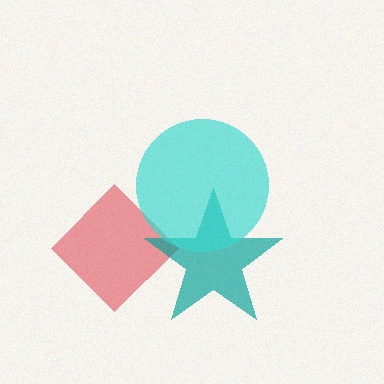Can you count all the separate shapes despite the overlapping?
Yes, there are 3 separate shapes.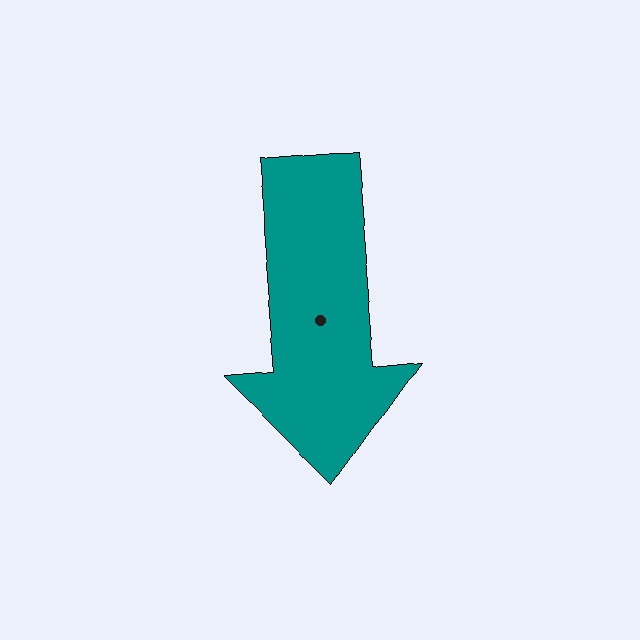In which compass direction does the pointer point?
South.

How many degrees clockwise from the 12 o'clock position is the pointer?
Approximately 175 degrees.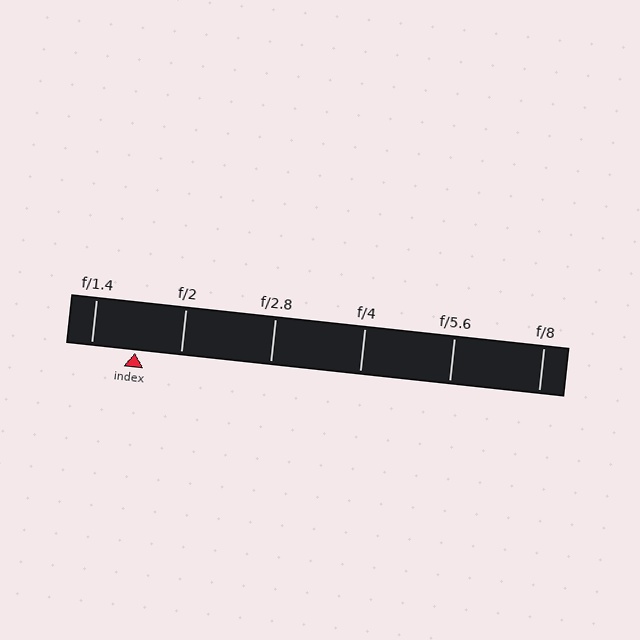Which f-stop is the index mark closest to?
The index mark is closest to f/1.4.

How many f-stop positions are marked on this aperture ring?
There are 6 f-stop positions marked.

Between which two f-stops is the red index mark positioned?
The index mark is between f/1.4 and f/2.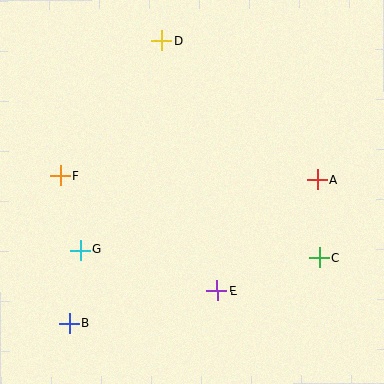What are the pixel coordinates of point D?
Point D is at (162, 41).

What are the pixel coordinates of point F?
Point F is at (60, 175).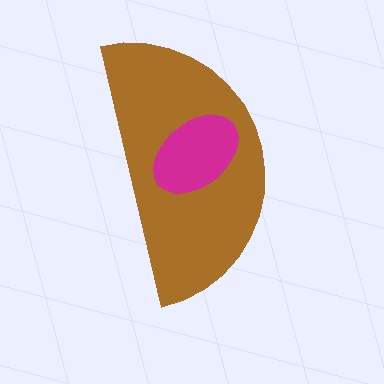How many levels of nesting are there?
2.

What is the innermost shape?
The magenta ellipse.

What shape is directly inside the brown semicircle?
The magenta ellipse.